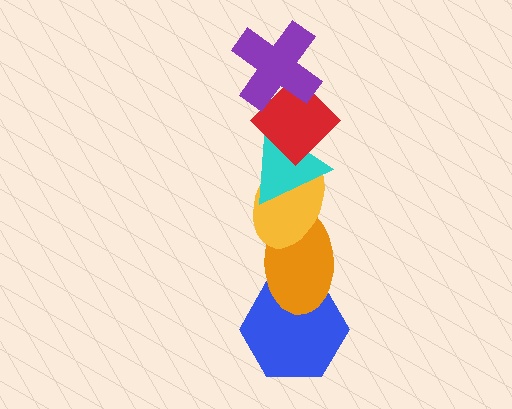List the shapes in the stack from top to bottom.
From top to bottom: the purple cross, the red diamond, the cyan triangle, the yellow ellipse, the orange ellipse, the blue hexagon.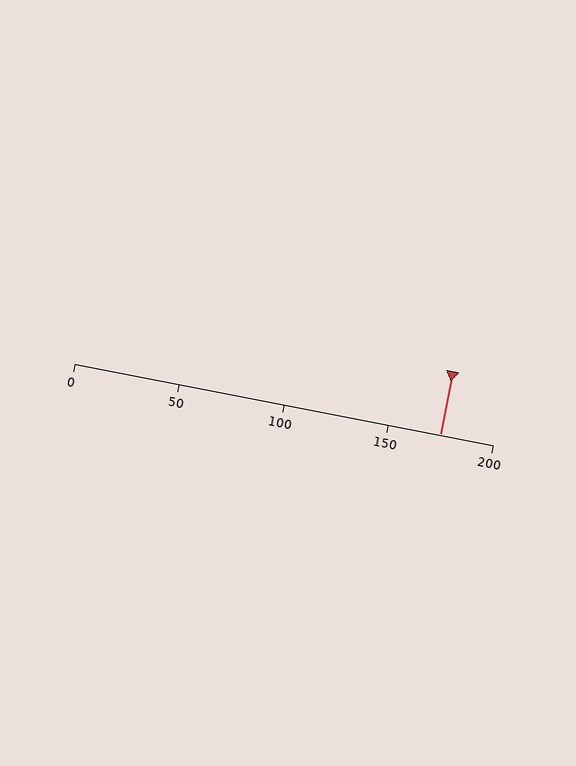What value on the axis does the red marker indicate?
The marker indicates approximately 175.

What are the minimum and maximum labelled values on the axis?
The axis runs from 0 to 200.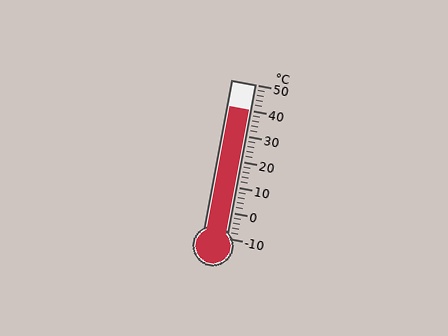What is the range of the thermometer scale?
The thermometer scale ranges from -10°C to 50°C.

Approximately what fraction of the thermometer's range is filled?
The thermometer is filled to approximately 85% of its range.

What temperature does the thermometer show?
The thermometer shows approximately 40°C.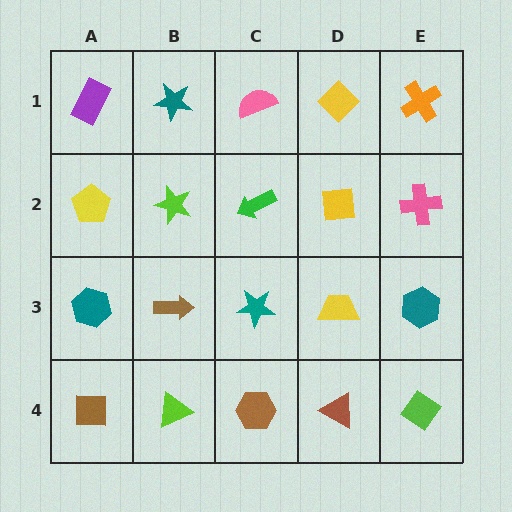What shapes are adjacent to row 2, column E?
An orange cross (row 1, column E), a teal hexagon (row 3, column E), a yellow square (row 2, column D).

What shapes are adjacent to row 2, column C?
A pink semicircle (row 1, column C), a teal star (row 3, column C), a lime star (row 2, column B), a yellow square (row 2, column D).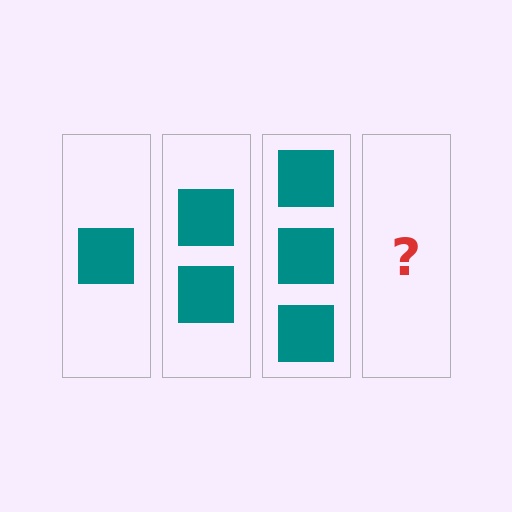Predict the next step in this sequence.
The next step is 4 squares.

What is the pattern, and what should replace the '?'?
The pattern is that each step adds one more square. The '?' should be 4 squares.